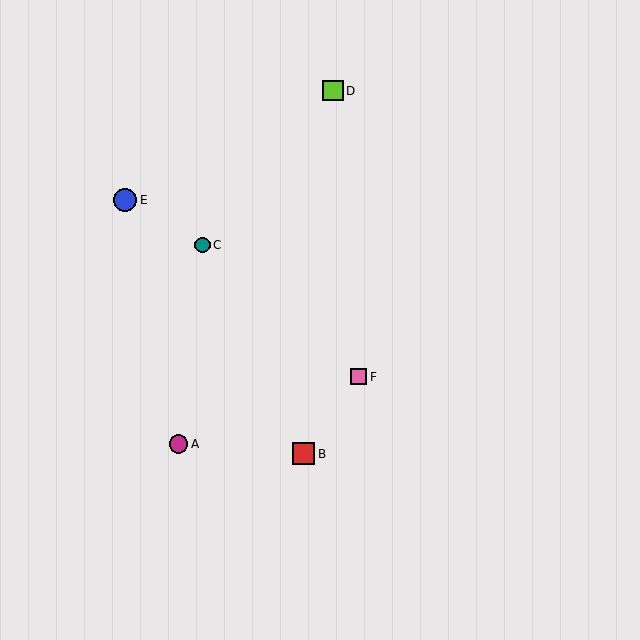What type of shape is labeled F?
Shape F is a pink square.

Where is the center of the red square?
The center of the red square is at (303, 454).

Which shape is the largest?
The blue circle (labeled E) is the largest.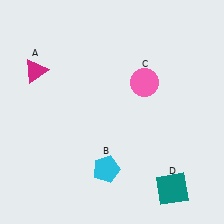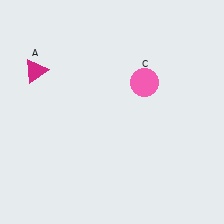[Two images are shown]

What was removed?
The cyan pentagon (B), the teal square (D) were removed in Image 2.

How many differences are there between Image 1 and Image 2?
There are 2 differences between the two images.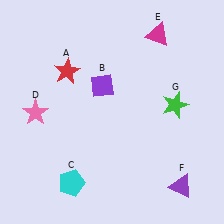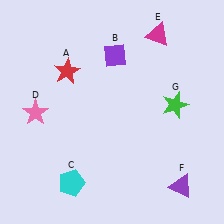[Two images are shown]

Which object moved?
The purple diamond (B) moved up.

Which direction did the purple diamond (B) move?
The purple diamond (B) moved up.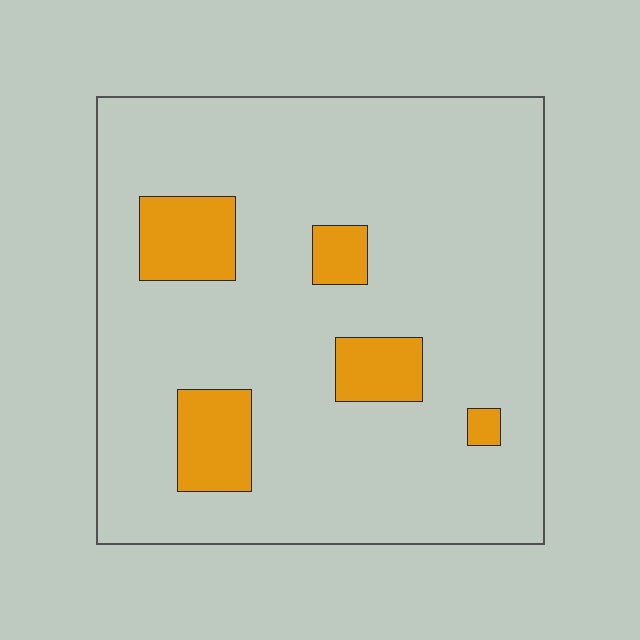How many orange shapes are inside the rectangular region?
5.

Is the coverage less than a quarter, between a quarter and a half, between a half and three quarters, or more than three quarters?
Less than a quarter.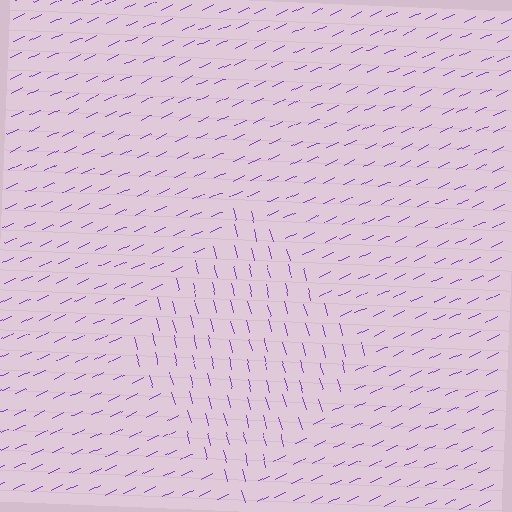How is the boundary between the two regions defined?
The boundary is defined purely by a change in line orientation (approximately 79 degrees difference). All lines are the same color and thickness.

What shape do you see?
I see a diamond.